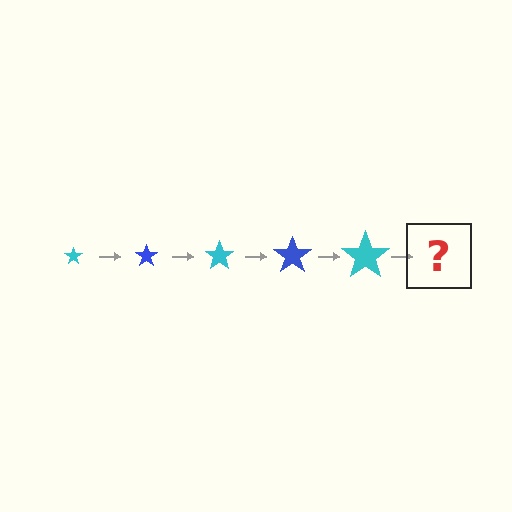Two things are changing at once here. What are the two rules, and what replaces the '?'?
The two rules are that the star grows larger each step and the color cycles through cyan and blue. The '?' should be a blue star, larger than the previous one.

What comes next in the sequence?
The next element should be a blue star, larger than the previous one.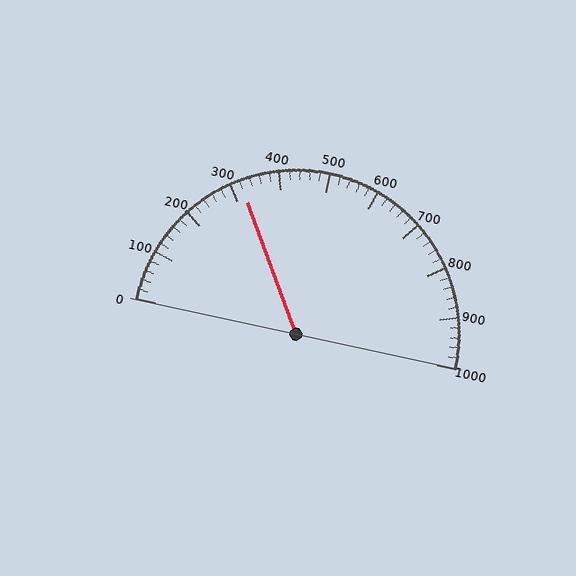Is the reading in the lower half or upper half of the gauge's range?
The reading is in the lower half of the range (0 to 1000).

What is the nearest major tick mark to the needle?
The nearest major tick mark is 300.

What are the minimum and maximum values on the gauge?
The gauge ranges from 0 to 1000.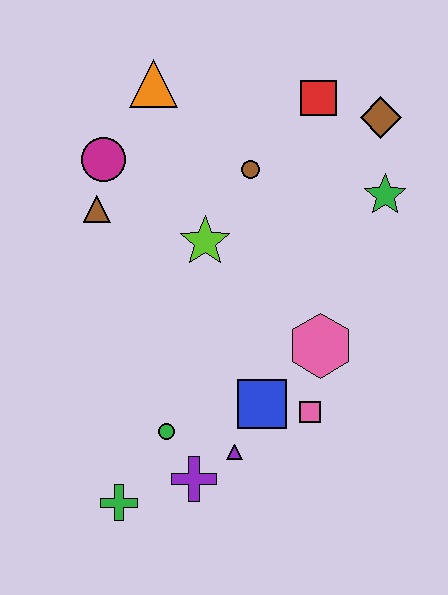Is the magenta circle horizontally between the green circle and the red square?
No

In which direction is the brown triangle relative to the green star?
The brown triangle is to the left of the green star.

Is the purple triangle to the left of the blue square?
Yes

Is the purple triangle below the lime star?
Yes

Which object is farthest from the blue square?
The orange triangle is farthest from the blue square.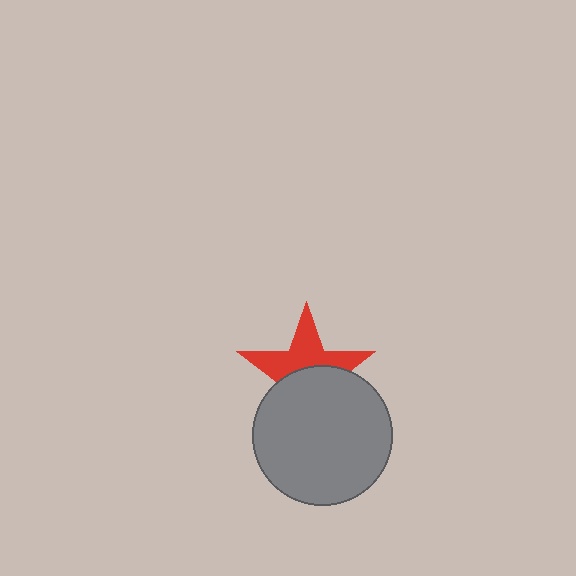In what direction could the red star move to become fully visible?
The red star could move up. That would shift it out from behind the gray circle entirely.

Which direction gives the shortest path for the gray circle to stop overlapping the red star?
Moving down gives the shortest separation.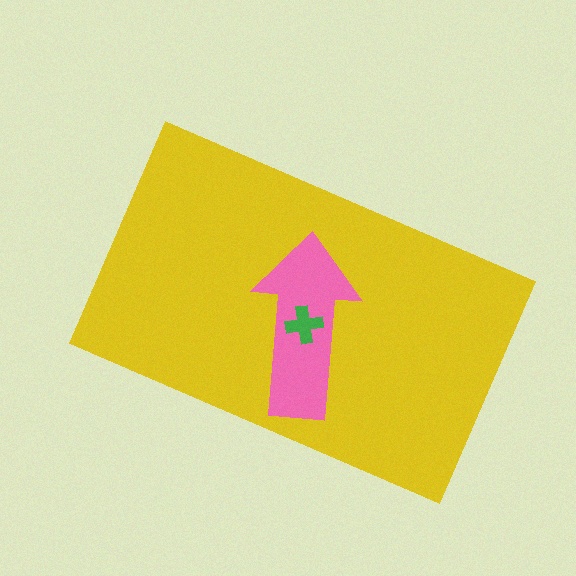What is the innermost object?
The green cross.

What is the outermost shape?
The yellow rectangle.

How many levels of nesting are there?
3.